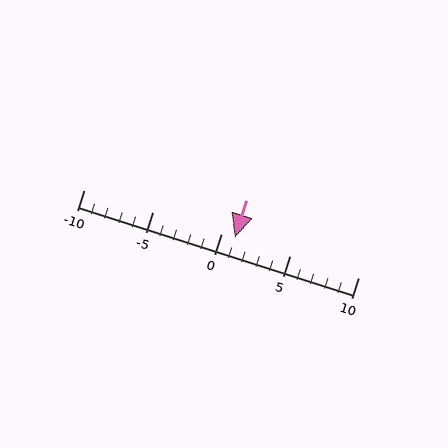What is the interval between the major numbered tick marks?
The major tick marks are spaced 5 units apart.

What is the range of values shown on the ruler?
The ruler shows values from -10 to 10.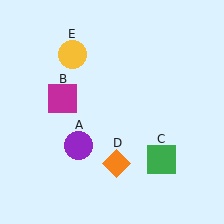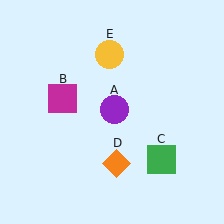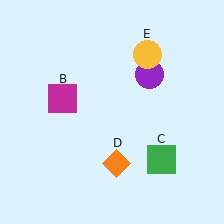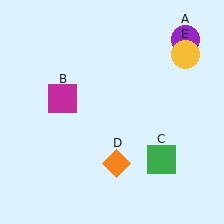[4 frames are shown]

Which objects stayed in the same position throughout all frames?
Magenta square (object B) and green square (object C) and orange diamond (object D) remained stationary.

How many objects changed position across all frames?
2 objects changed position: purple circle (object A), yellow circle (object E).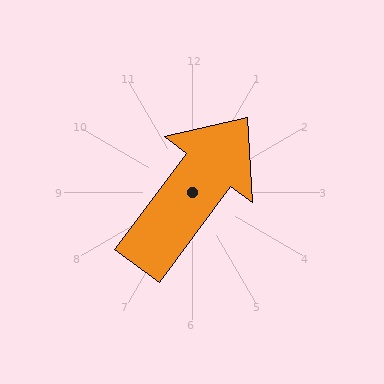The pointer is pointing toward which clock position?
Roughly 1 o'clock.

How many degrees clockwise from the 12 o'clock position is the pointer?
Approximately 37 degrees.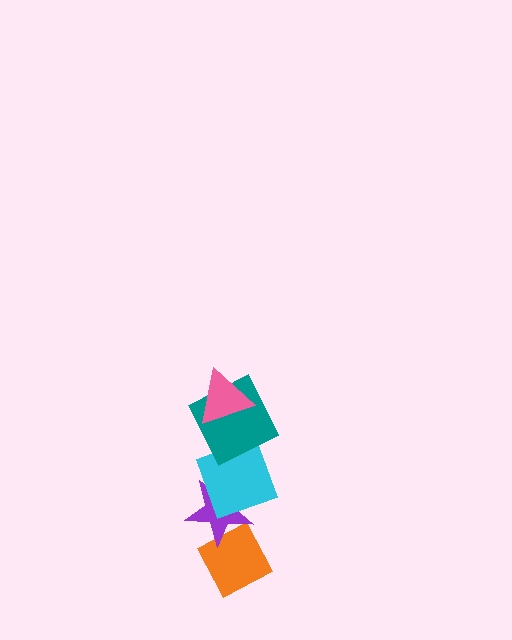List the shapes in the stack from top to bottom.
From top to bottom: the pink triangle, the teal square, the cyan square, the purple star, the orange diamond.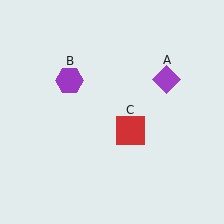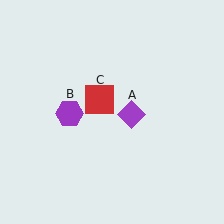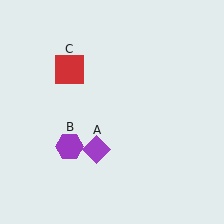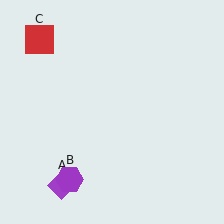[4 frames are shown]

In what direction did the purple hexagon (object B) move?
The purple hexagon (object B) moved down.